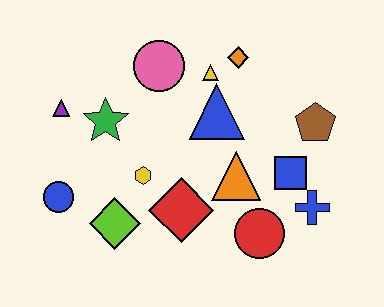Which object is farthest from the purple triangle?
The blue cross is farthest from the purple triangle.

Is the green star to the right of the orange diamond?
No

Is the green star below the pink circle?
Yes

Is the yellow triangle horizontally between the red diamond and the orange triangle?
Yes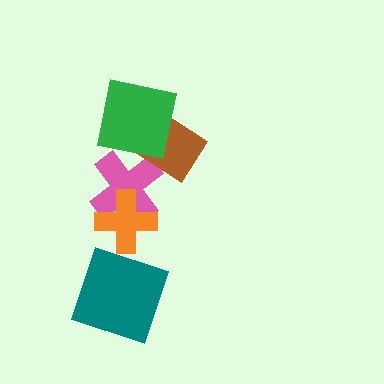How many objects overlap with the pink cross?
3 objects overlap with the pink cross.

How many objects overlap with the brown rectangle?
2 objects overlap with the brown rectangle.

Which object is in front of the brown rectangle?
The green square is in front of the brown rectangle.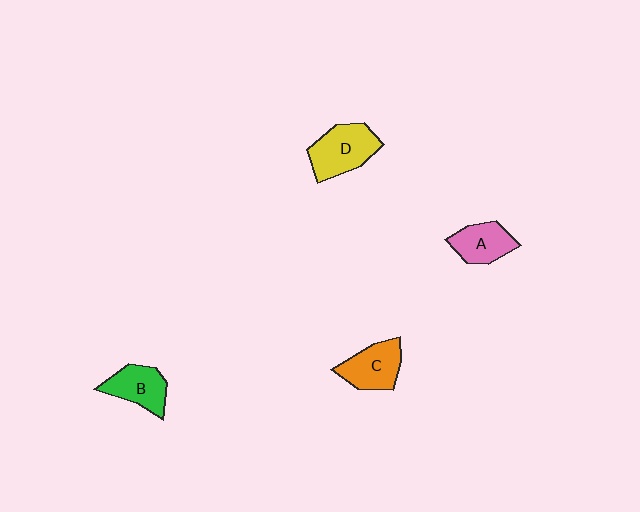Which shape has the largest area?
Shape D (yellow).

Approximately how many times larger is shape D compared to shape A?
Approximately 1.4 times.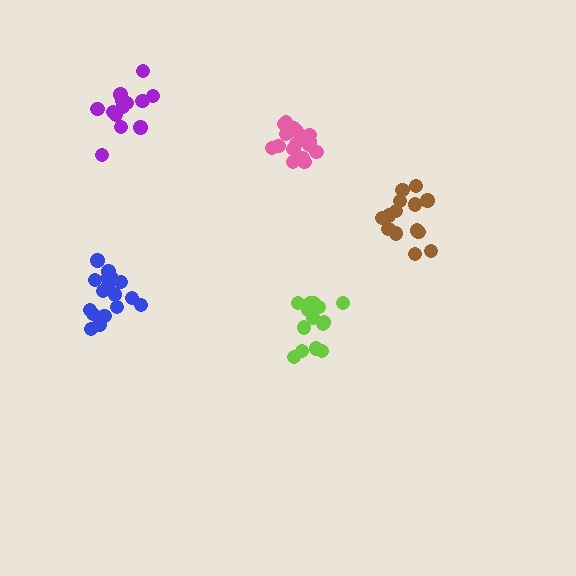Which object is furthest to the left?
The blue cluster is leftmost.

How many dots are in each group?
Group 1: 17 dots, Group 2: 14 dots, Group 3: 14 dots, Group 4: 18 dots, Group 5: 13 dots (76 total).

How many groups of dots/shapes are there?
There are 5 groups.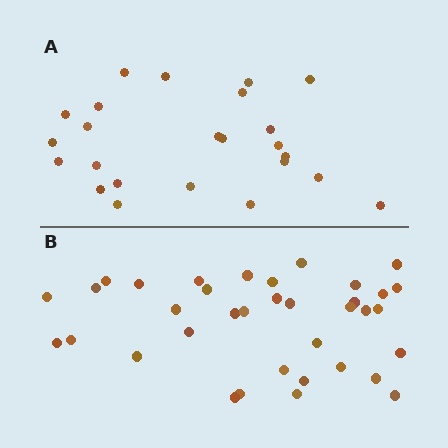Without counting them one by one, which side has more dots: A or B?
Region B (the bottom region) has more dots.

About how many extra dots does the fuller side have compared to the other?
Region B has roughly 12 or so more dots than region A.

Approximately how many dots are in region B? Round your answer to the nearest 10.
About 40 dots. (The exact count is 36, which rounds to 40.)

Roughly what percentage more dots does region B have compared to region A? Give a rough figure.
About 50% more.